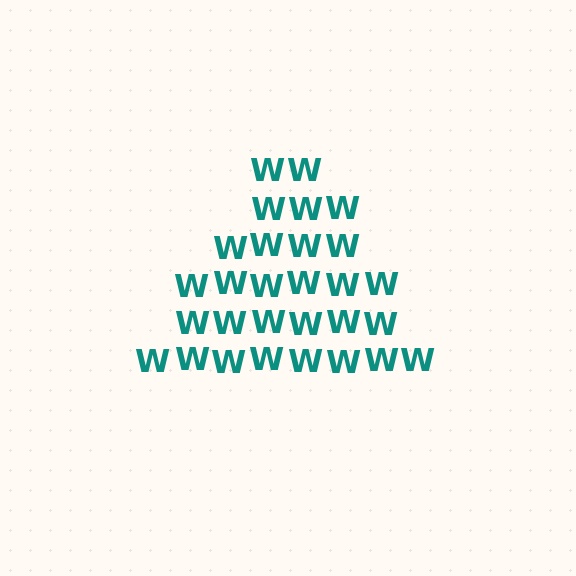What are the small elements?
The small elements are letter W's.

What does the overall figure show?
The overall figure shows a triangle.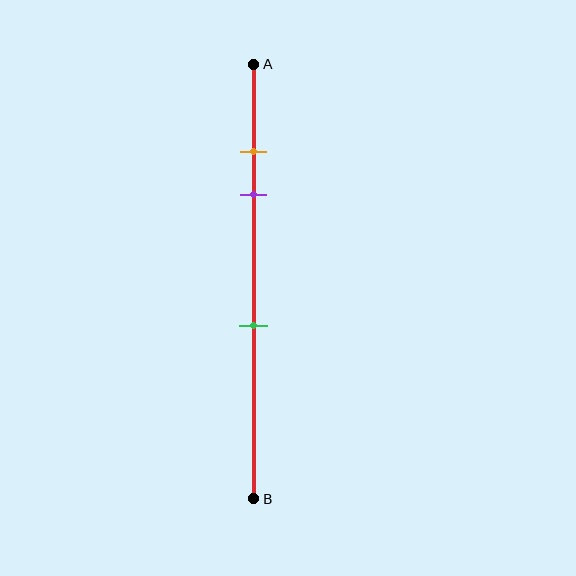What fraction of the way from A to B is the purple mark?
The purple mark is approximately 30% (0.3) of the way from A to B.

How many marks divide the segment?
There are 3 marks dividing the segment.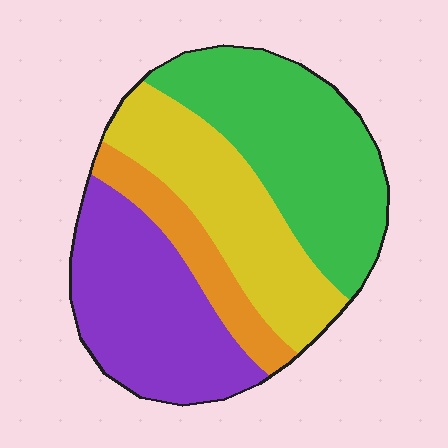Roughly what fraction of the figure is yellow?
Yellow covers 26% of the figure.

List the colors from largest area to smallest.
From largest to smallest: green, purple, yellow, orange.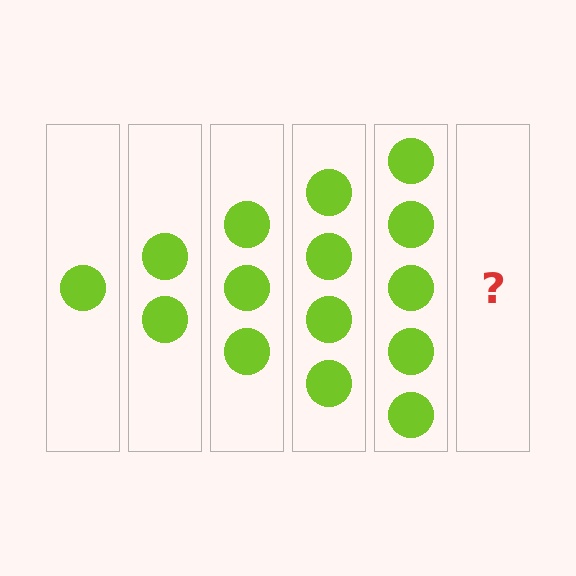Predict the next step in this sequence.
The next step is 6 circles.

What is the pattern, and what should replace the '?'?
The pattern is that each step adds one more circle. The '?' should be 6 circles.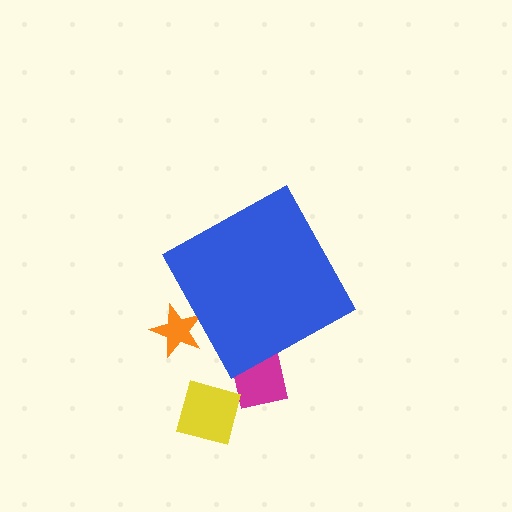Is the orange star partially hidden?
Yes, the orange star is partially hidden behind the blue diamond.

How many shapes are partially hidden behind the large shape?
2 shapes are partially hidden.